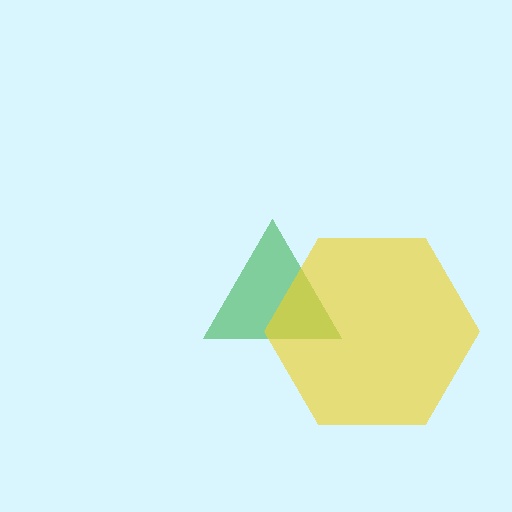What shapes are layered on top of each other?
The layered shapes are: a green triangle, a yellow hexagon.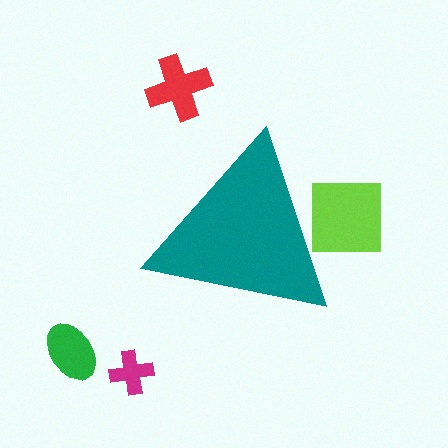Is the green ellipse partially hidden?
No, the green ellipse is fully visible.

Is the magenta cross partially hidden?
No, the magenta cross is fully visible.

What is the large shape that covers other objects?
A teal triangle.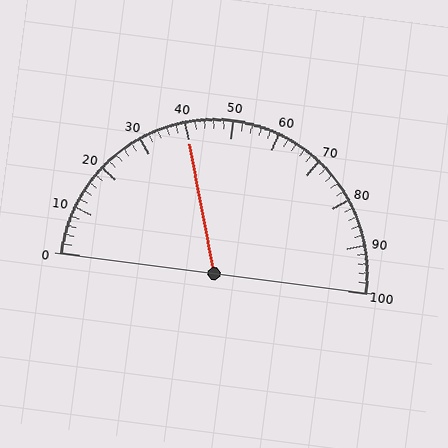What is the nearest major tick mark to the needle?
The nearest major tick mark is 40.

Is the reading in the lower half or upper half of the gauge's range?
The reading is in the lower half of the range (0 to 100).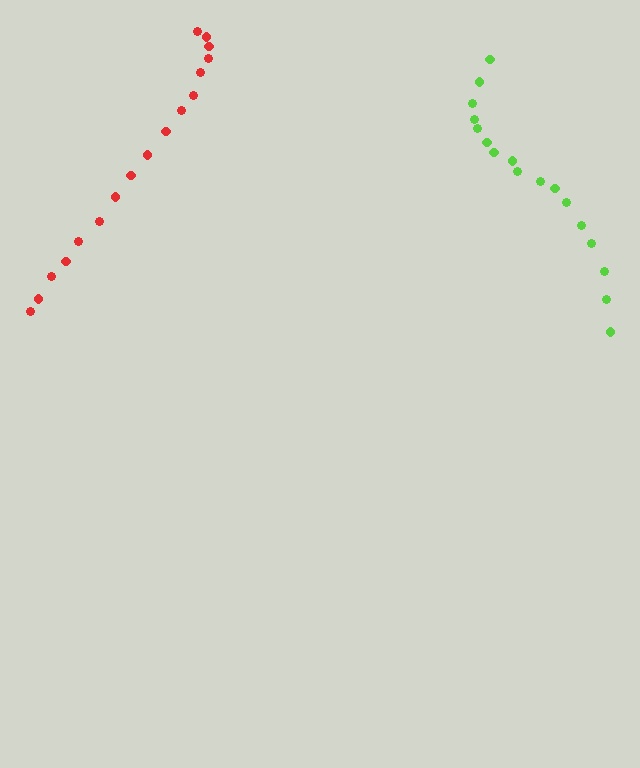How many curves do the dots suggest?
There are 2 distinct paths.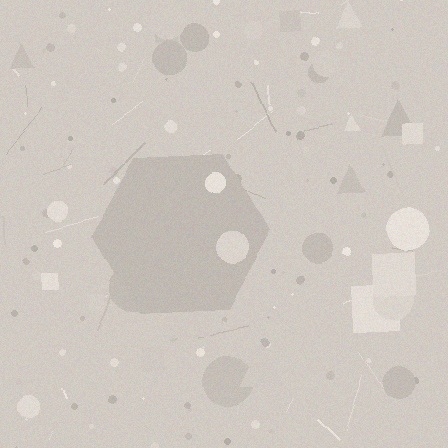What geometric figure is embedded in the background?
A hexagon is embedded in the background.